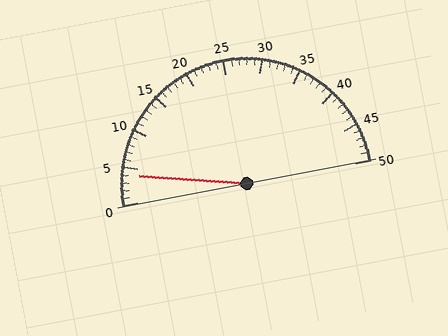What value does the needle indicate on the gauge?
The needle indicates approximately 4.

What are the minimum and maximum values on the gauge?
The gauge ranges from 0 to 50.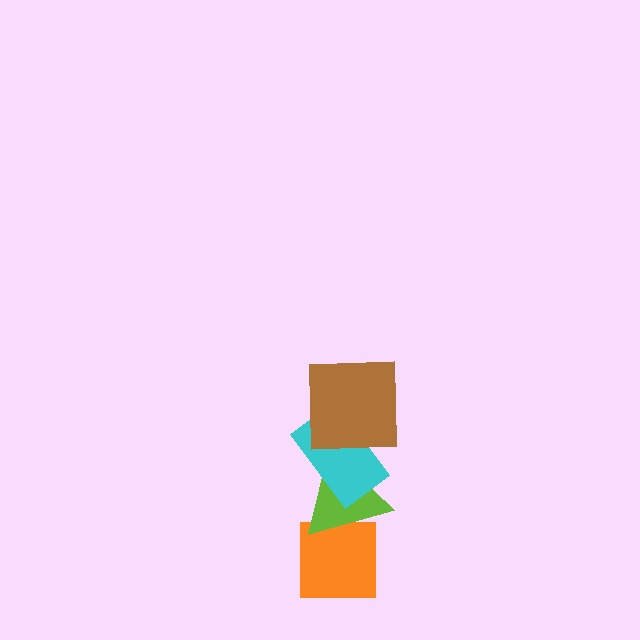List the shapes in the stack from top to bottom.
From top to bottom: the brown square, the cyan rectangle, the lime triangle, the orange square.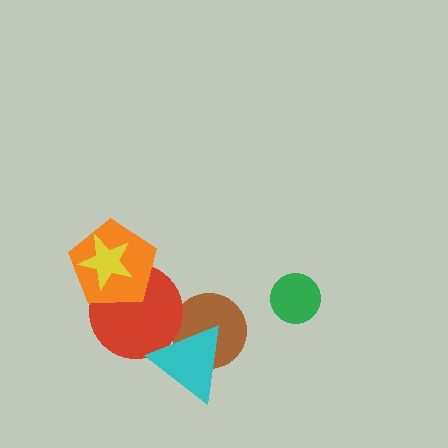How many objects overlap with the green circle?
0 objects overlap with the green circle.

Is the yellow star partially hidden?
No, no other shape covers it.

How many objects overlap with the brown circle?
2 objects overlap with the brown circle.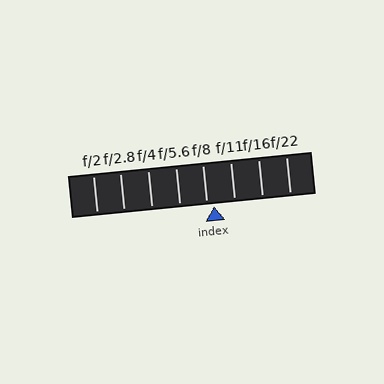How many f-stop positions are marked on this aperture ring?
There are 8 f-stop positions marked.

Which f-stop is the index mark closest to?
The index mark is closest to f/8.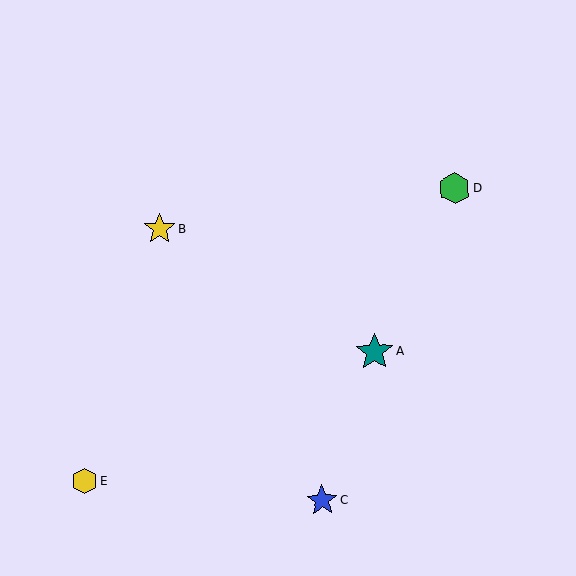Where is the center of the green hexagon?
The center of the green hexagon is at (455, 189).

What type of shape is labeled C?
Shape C is a blue star.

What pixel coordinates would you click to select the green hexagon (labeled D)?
Click at (455, 189) to select the green hexagon D.